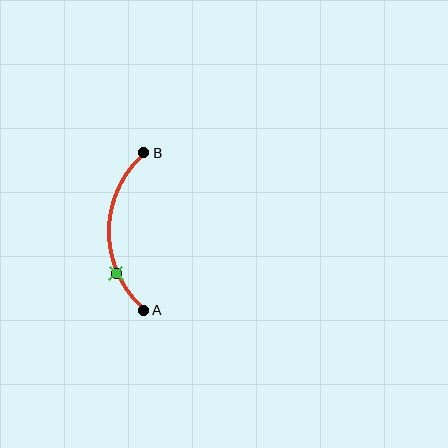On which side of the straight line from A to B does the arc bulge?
The arc bulges to the left of the straight line connecting A and B.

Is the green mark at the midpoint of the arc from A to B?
No. The green mark lies on the arc but is closer to endpoint A. The arc midpoint would be at the point on the curve equidistant along the arc from both A and B.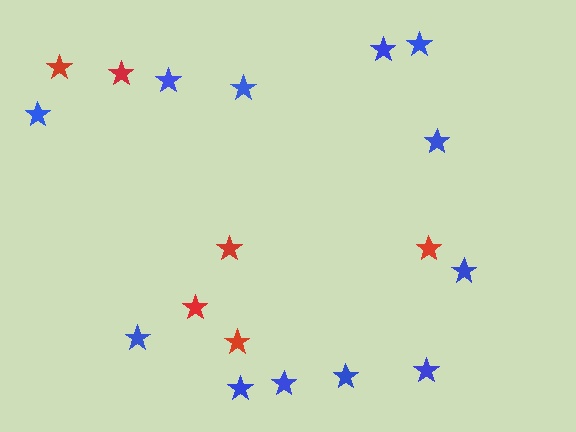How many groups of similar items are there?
There are 2 groups: one group of red stars (6) and one group of blue stars (12).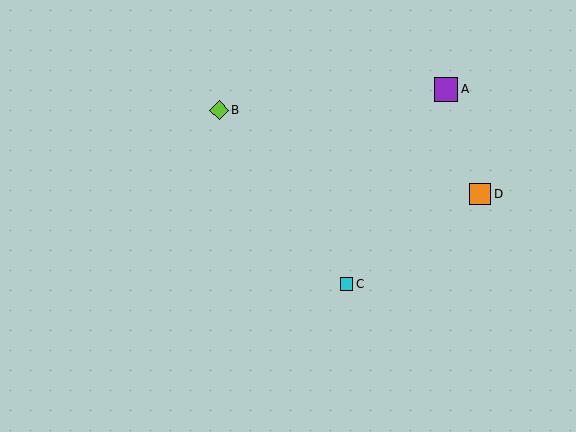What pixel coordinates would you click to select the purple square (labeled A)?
Click at (446, 89) to select the purple square A.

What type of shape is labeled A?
Shape A is a purple square.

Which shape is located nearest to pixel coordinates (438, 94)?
The purple square (labeled A) at (446, 89) is nearest to that location.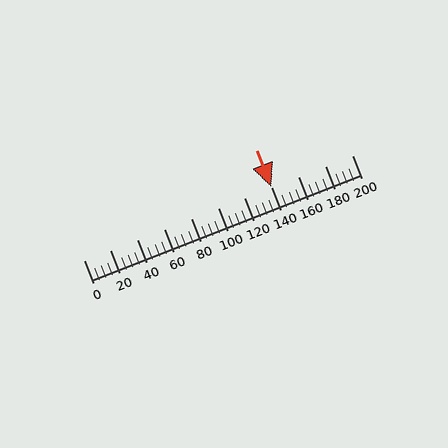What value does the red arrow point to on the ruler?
The red arrow points to approximately 140.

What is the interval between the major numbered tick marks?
The major tick marks are spaced 20 units apart.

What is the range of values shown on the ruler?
The ruler shows values from 0 to 200.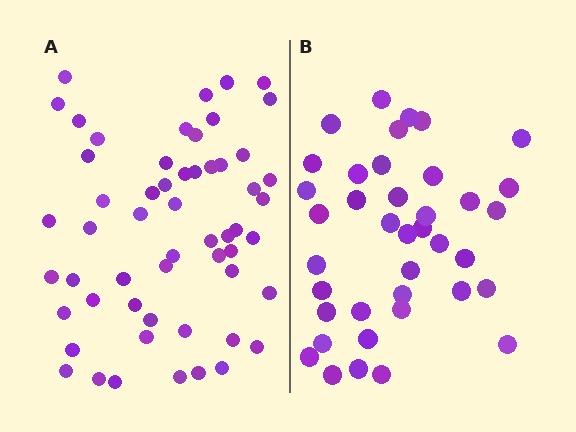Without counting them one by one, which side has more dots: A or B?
Region A (the left region) has more dots.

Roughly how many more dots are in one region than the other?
Region A has approximately 15 more dots than region B.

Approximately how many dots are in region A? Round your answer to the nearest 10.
About 60 dots. (The exact count is 56, which rounds to 60.)